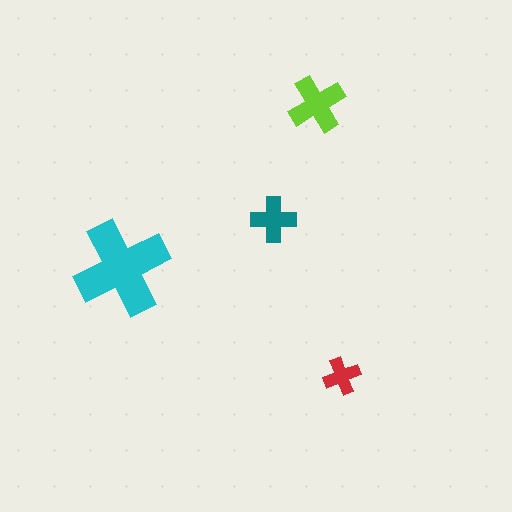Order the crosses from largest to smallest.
the cyan one, the lime one, the teal one, the red one.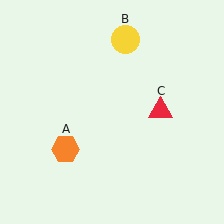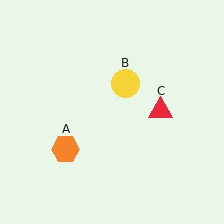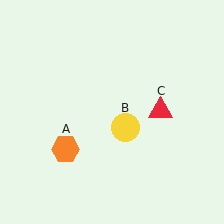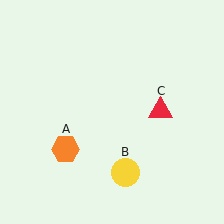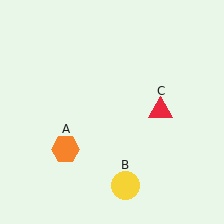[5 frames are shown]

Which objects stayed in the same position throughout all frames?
Orange hexagon (object A) and red triangle (object C) remained stationary.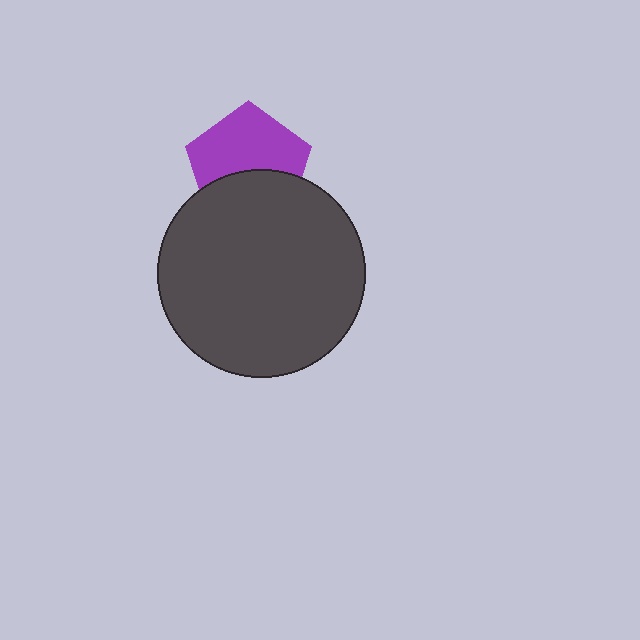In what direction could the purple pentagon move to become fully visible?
The purple pentagon could move up. That would shift it out from behind the dark gray circle entirely.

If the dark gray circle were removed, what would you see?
You would see the complete purple pentagon.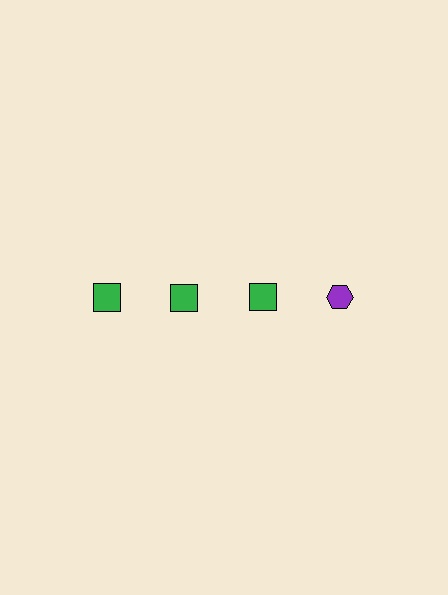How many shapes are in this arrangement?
There are 4 shapes arranged in a grid pattern.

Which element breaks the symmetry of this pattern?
The purple hexagon in the top row, second from right column breaks the symmetry. All other shapes are green squares.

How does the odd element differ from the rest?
It differs in both color (purple instead of green) and shape (hexagon instead of square).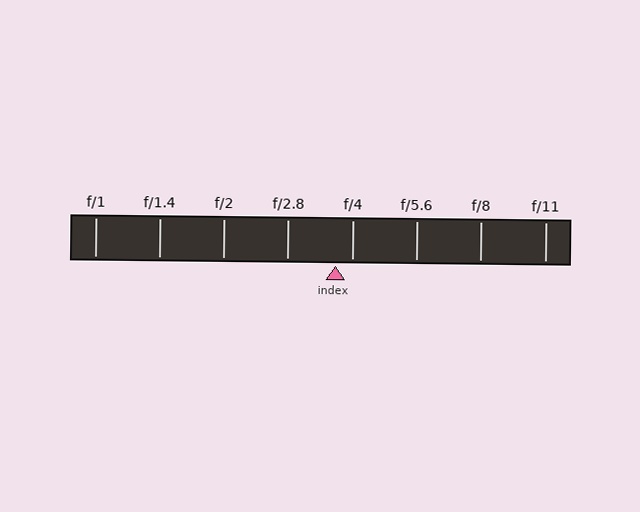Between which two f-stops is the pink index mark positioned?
The index mark is between f/2.8 and f/4.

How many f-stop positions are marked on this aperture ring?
There are 8 f-stop positions marked.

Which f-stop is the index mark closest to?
The index mark is closest to f/4.